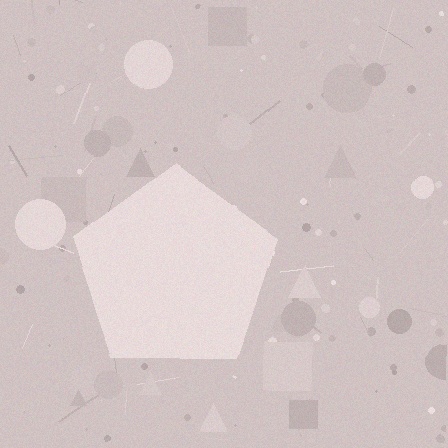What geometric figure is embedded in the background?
A pentagon is embedded in the background.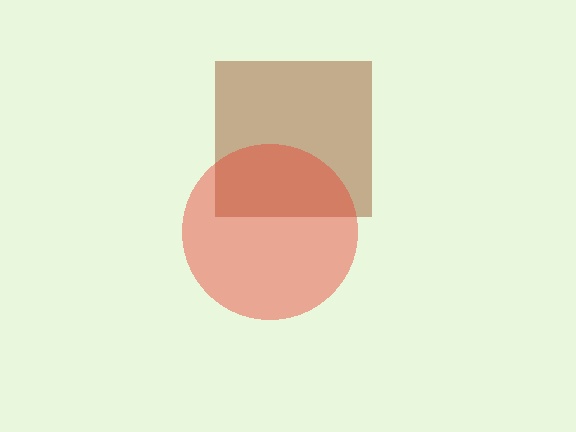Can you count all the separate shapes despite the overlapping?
Yes, there are 2 separate shapes.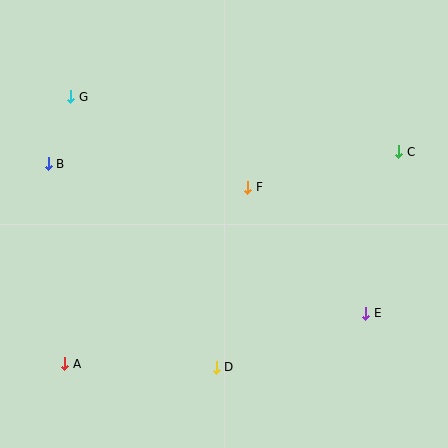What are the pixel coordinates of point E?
Point E is at (366, 313).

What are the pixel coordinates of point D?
Point D is at (216, 367).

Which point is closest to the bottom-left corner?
Point A is closest to the bottom-left corner.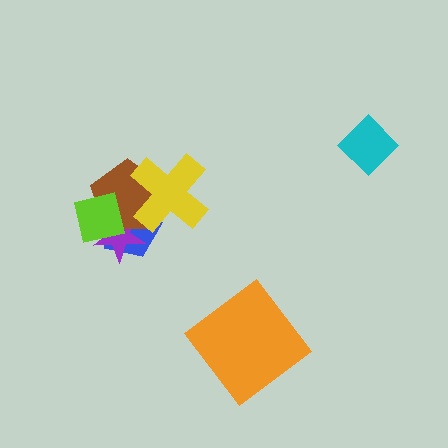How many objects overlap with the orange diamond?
0 objects overlap with the orange diamond.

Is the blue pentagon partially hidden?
Yes, it is partially covered by another shape.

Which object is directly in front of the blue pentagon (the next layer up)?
The purple star is directly in front of the blue pentagon.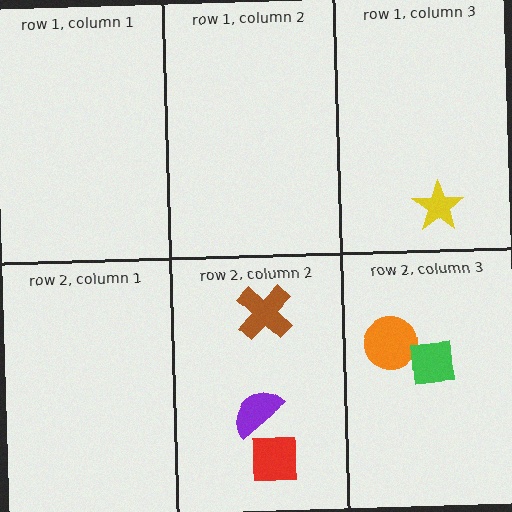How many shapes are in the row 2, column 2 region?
3.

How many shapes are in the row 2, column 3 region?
2.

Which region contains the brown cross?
The row 2, column 2 region.